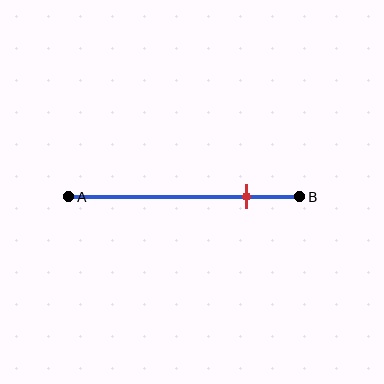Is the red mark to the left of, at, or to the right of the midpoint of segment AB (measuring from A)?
The red mark is to the right of the midpoint of segment AB.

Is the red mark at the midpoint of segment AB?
No, the mark is at about 75% from A, not at the 50% midpoint.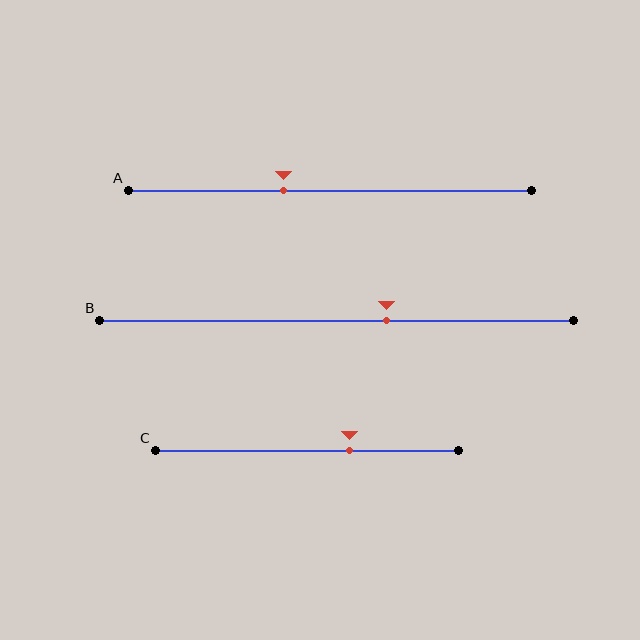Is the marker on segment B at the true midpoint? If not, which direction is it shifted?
No, the marker on segment B is shifted to the right by about 10% of the segment length.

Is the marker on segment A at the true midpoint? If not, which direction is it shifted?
No, the marker on segment A is shifted to the left by about 12% of the segment length.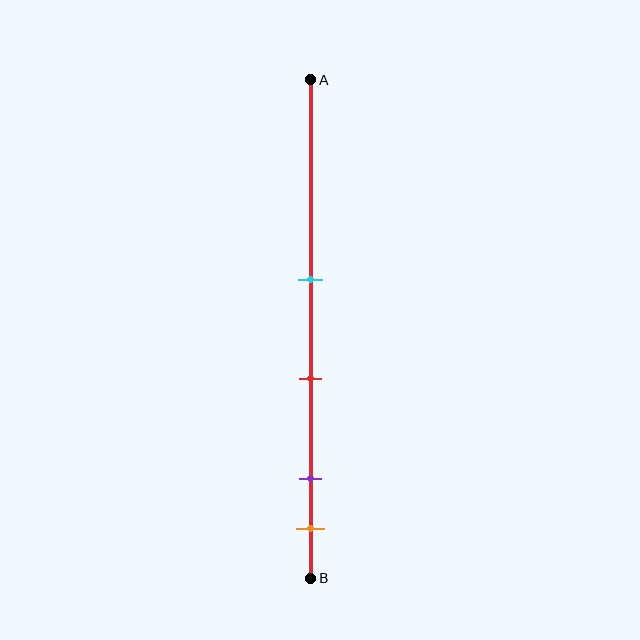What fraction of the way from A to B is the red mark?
The red mark is approximately 60% (0.6) of the way from A to B.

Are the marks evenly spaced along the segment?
No, the marks are not evenly spaced.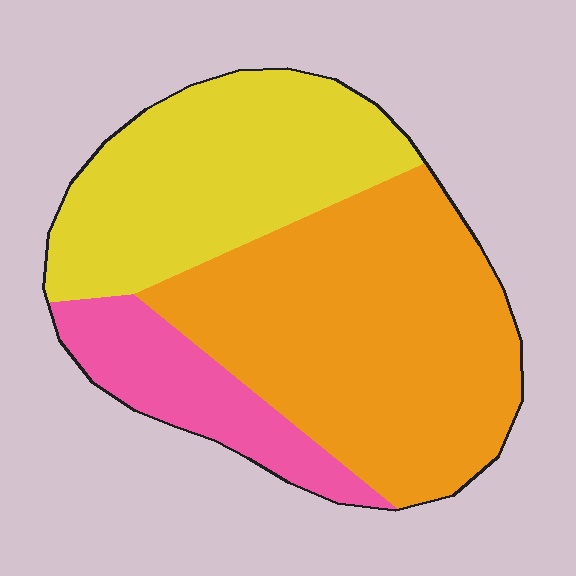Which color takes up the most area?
Orange, at roughly 50%.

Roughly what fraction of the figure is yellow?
Yellow covers about 35% of the figure.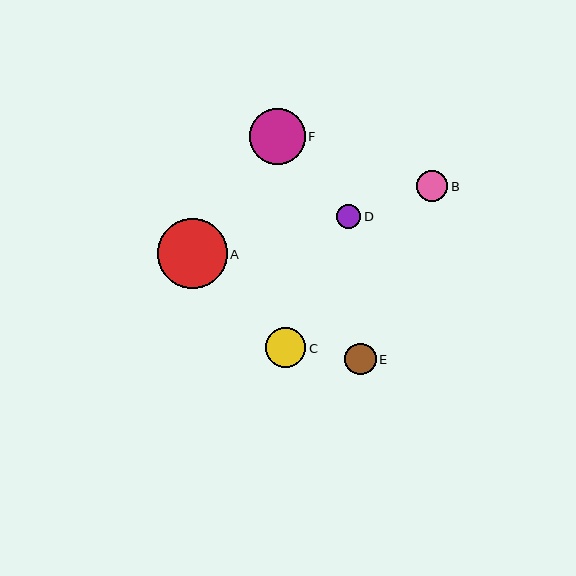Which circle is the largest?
Circle A is the largest with a size of approximately 70 pixels.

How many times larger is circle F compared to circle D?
Circle F is approximately 2.3 times the size of circle D.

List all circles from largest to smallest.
From largest to smallest: A, F, C, E, B, D.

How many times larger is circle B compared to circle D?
Circle B is approximately 1.3 times the size of circle D.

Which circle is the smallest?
Circle D is the smallest with a size of approximately 24 pixels.